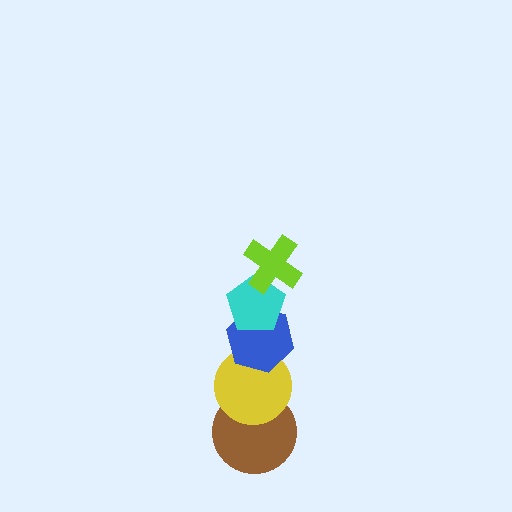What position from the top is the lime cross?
The lime cross is 1st from the top.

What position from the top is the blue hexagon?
The blue hexagon is 3rd from the top.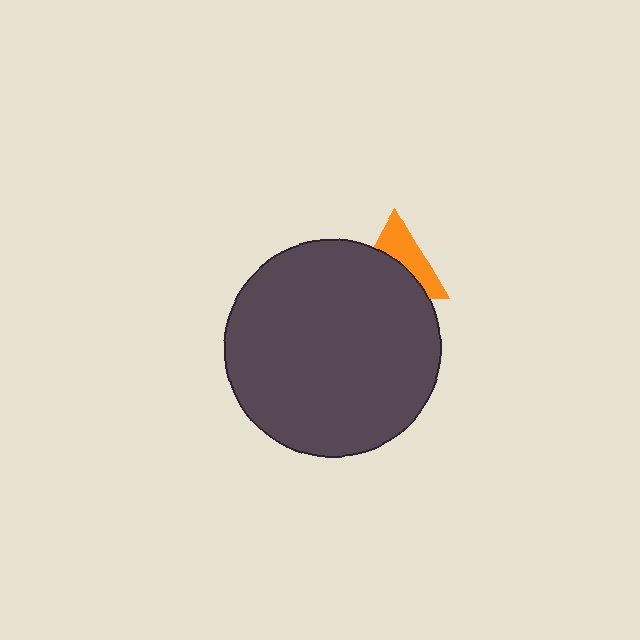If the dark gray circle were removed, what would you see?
You would see the complete orange triangle.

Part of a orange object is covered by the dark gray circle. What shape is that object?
It is a triangle.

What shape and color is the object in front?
The object in front is a dark gray circle.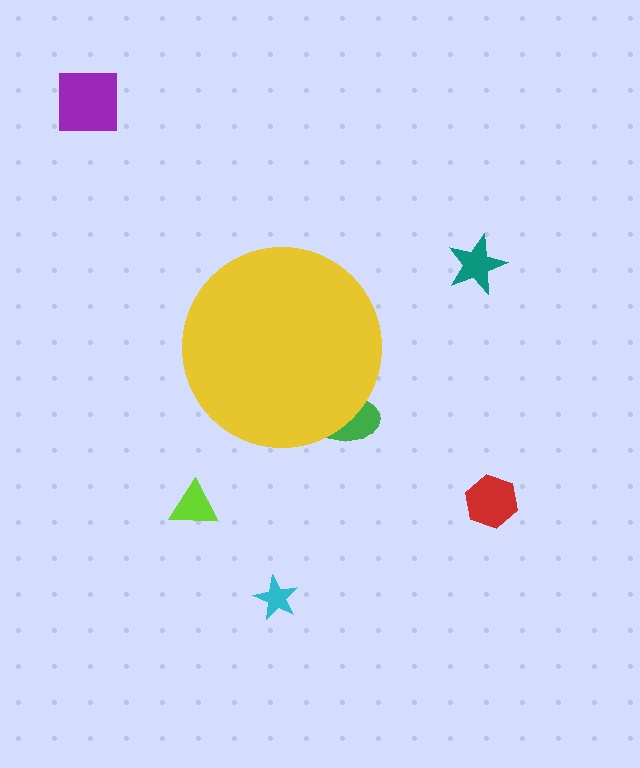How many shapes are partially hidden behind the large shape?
1 shape is partially hidden.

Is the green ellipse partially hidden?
Yes, the green ellipse is partially hidden behind the yellow circle.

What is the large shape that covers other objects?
A yellow circle.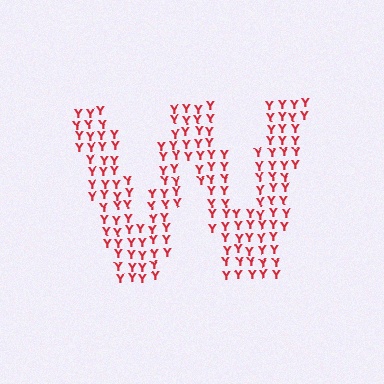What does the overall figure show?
The overall figure shows the letter W.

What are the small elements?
The small elements are letter Y's.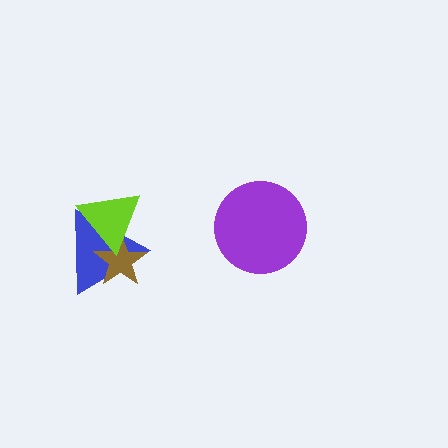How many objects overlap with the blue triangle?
2 objects overlap with the blue triangle.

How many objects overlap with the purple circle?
0 objects overlap with the purple circle.